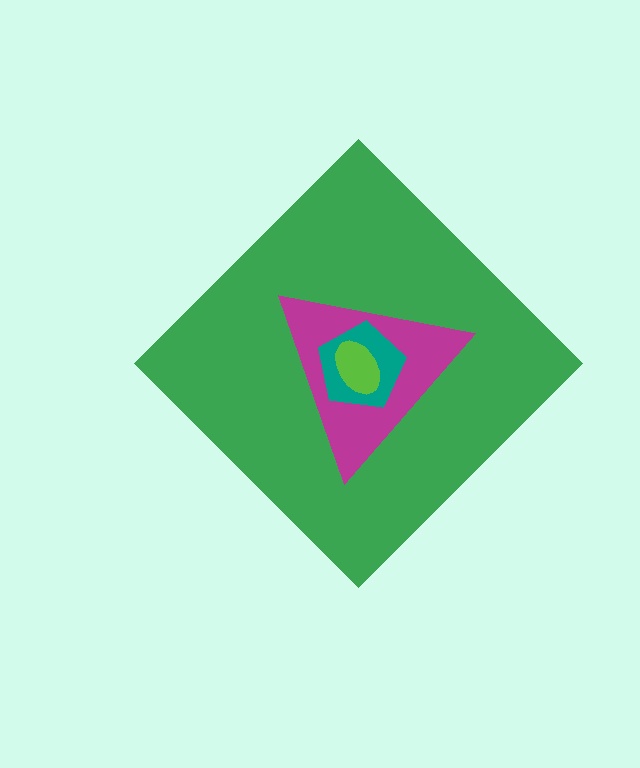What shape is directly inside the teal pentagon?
The lime ellipse.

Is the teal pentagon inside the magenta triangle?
Yes.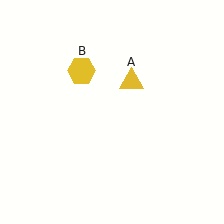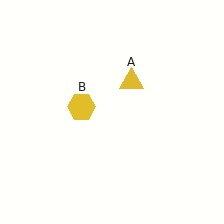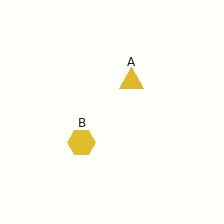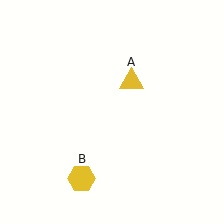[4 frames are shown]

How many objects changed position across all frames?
1 object changed position: yellow hexagon (object B).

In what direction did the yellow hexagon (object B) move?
The yellow hexagon (object B) moved down.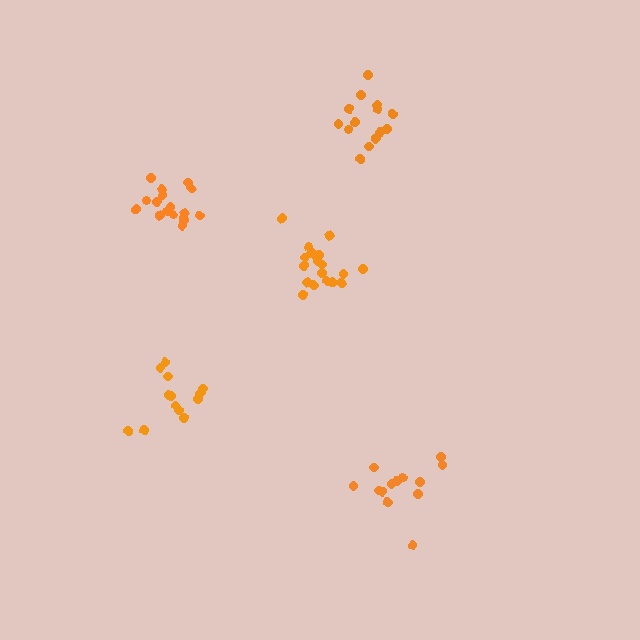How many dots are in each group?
Group 1: 14 dots, Group 2: 18 dots, Group 3: 13 dots, Group 4: 14 dots, Group 5: 19 dots (78 total).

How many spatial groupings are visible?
There are 5 spatial groupings.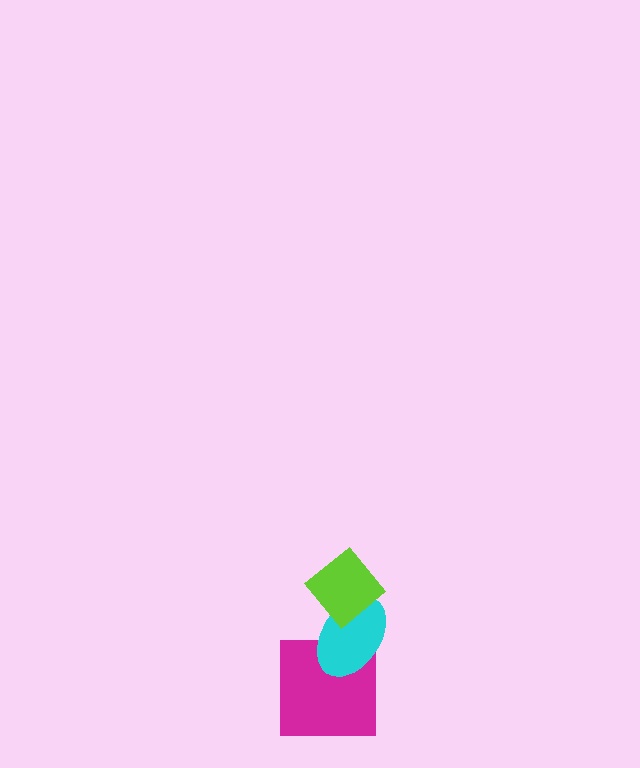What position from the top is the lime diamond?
The lime diamond is 1st from the top.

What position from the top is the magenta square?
The magenta square is 3rd from the top.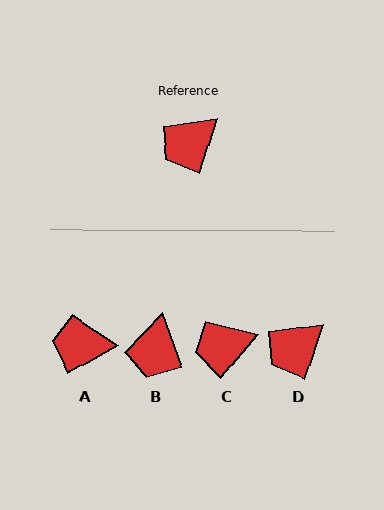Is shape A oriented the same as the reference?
No, it is off by about 41 degrees.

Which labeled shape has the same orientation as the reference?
D.